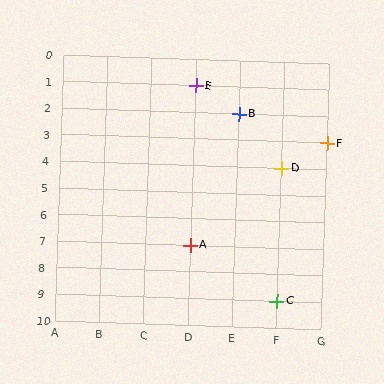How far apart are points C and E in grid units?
Points C and E are 2 columns and 8 rows apart (about 8.2 grid units diagonally).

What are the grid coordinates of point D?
Point D is at grid coordinates (F, 4).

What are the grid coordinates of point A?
Point A is at grid coordinates (D, 7).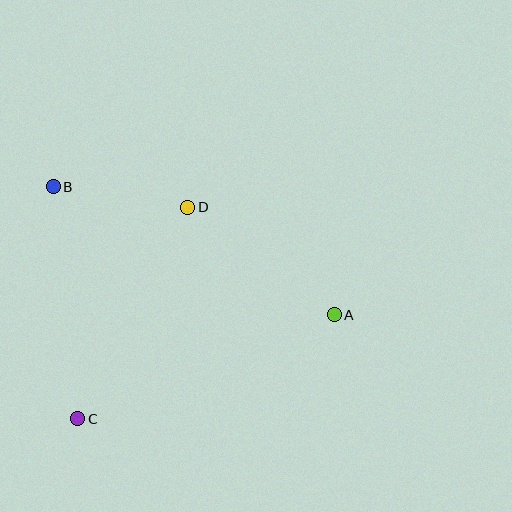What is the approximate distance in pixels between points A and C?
The distance between A and C is approximately 277 pixels.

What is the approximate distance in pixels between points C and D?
The distance between C and D is approximately 238 pixels.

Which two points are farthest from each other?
Points A and B are farthest from each other.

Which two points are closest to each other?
Points B and D are closest to each other.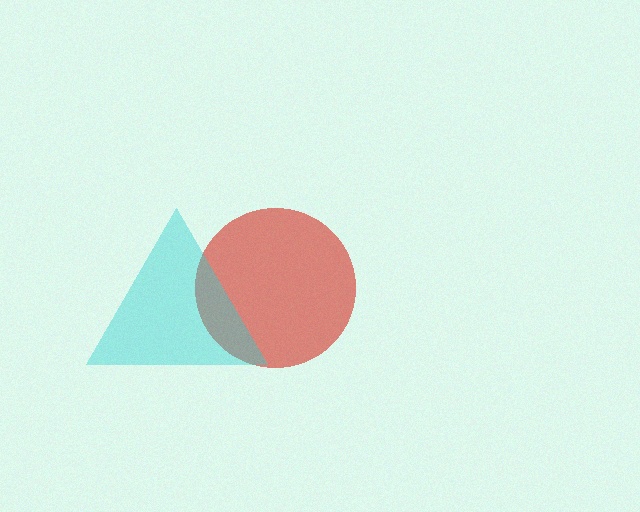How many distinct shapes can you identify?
There are 2 distinct shapes: a red circle, a cyan triangle.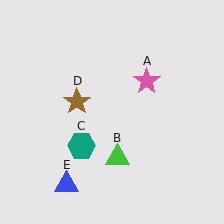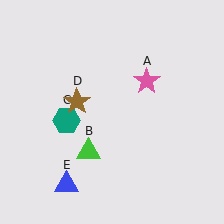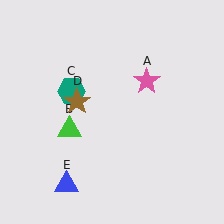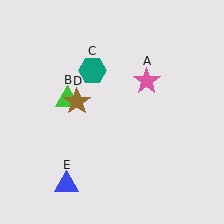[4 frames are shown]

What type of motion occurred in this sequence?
The green triangle (object B), teal hexagon (object C) rotated clockwise around the center of the scene.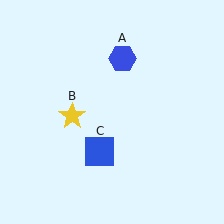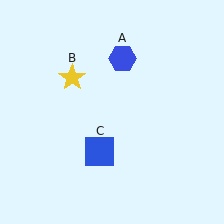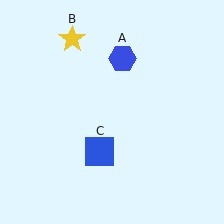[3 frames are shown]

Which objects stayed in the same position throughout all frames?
Blue hexagon (object A) and blue square (object C) remained stationary.